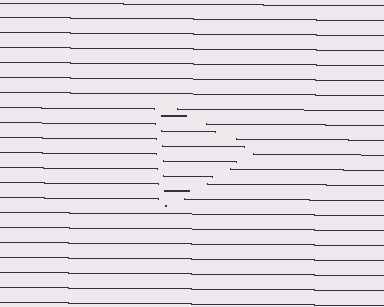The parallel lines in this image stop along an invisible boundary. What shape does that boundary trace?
An illusory triangle. The interior of the shape contains the same grating, shifted by half a period — the contour is defined by the phase discontinuity where line-ends from the inner and outer gratings abut.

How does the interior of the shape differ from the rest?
The interior of the shape contains the same grating, shifted by half a period — the contour is defined by the phase discontinuity where line-ends from the inner and outer gratings abut.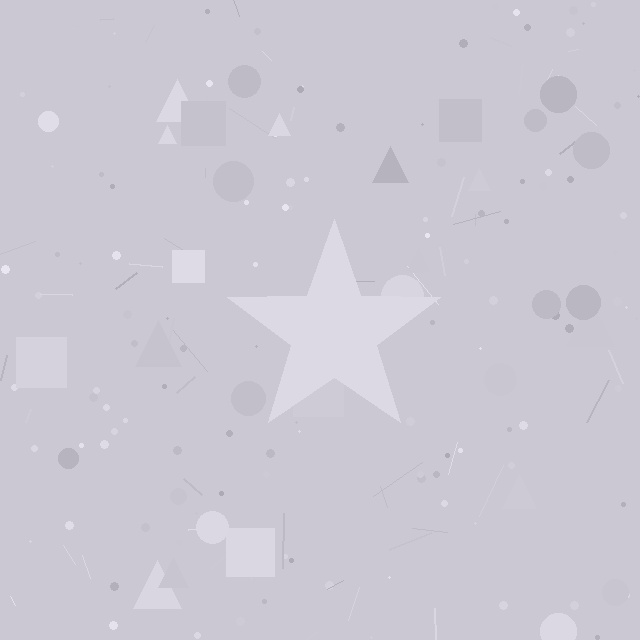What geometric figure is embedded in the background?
A star is embedded in the background.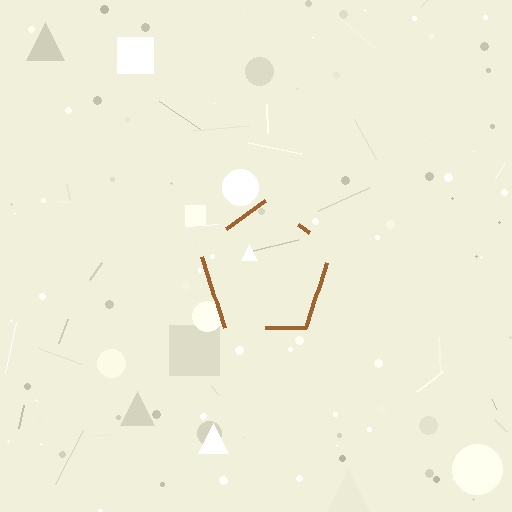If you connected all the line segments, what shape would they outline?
They would outline a pentagon.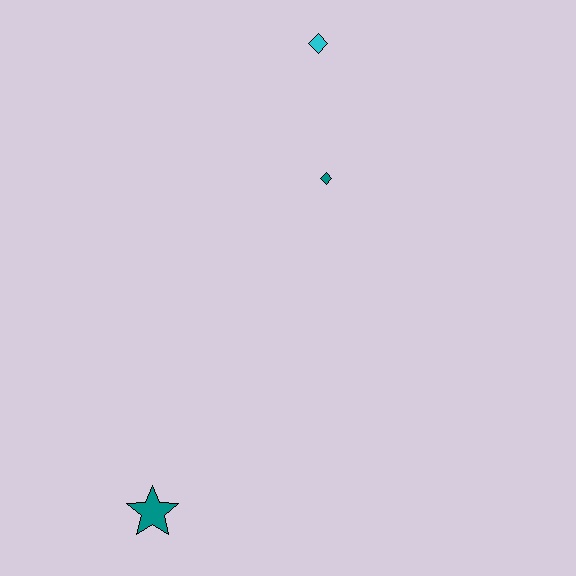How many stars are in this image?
There is 1 star.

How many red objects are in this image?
There are no red objects.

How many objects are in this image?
There are 3 objects.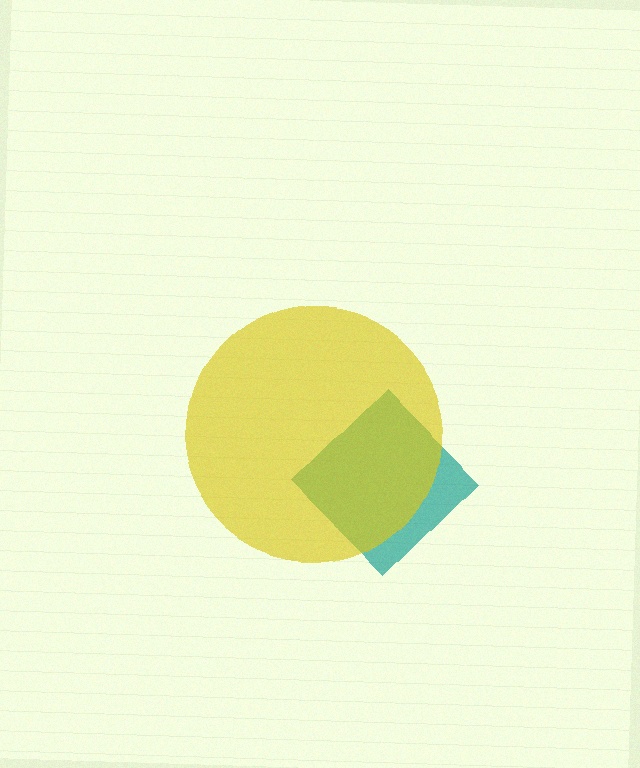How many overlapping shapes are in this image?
There are 2 overlapping shapes in the image.